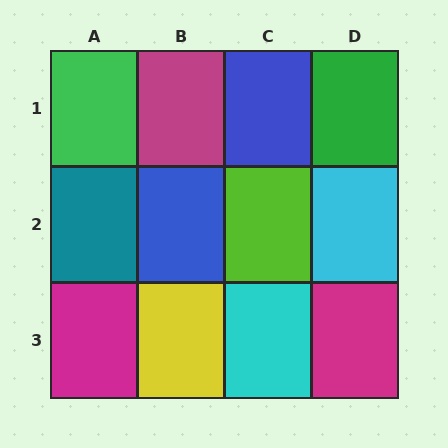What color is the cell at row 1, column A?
Green.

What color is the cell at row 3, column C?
Cyan.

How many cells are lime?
1 cell is lime.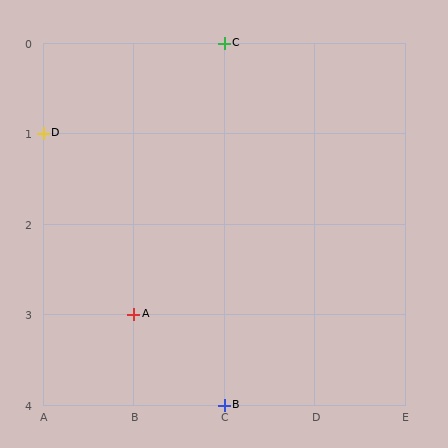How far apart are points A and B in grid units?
Points A and B are 1 column and 1 row apart (about 1.4 grid units diagonally).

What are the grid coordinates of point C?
Point C is at grid coordinates (C, 0).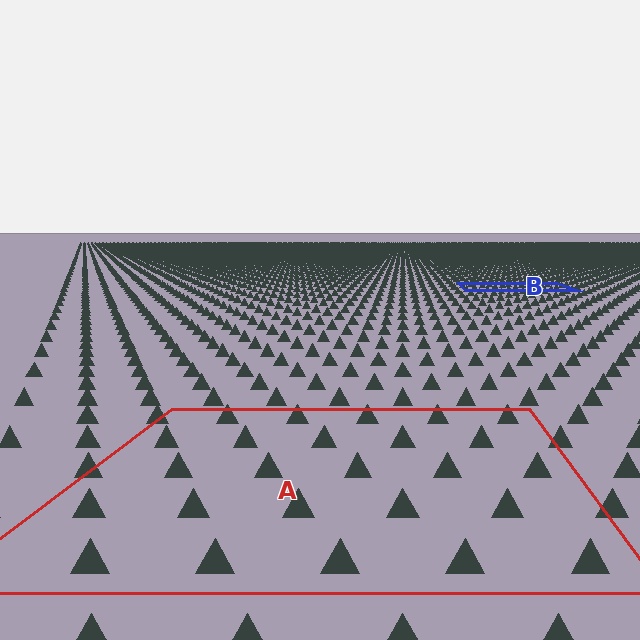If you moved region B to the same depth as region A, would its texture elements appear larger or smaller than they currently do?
They would appear larger. At a closer depth, the same texture elements are projected at a bigger on-screen size.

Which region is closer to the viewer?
Region A is closer. The texture elements there are larger and more spread out.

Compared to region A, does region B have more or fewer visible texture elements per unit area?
Region B has more texture elements per unit area — they are packed more densely because it is farther away.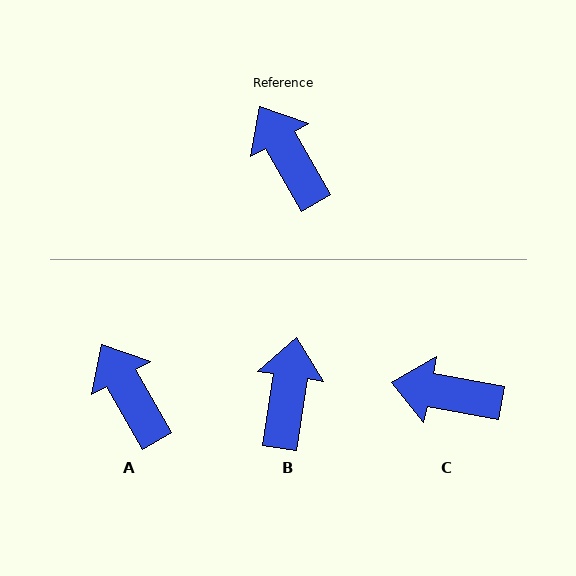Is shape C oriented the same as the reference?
No, it is off by about 49 degrees.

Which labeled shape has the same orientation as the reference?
A.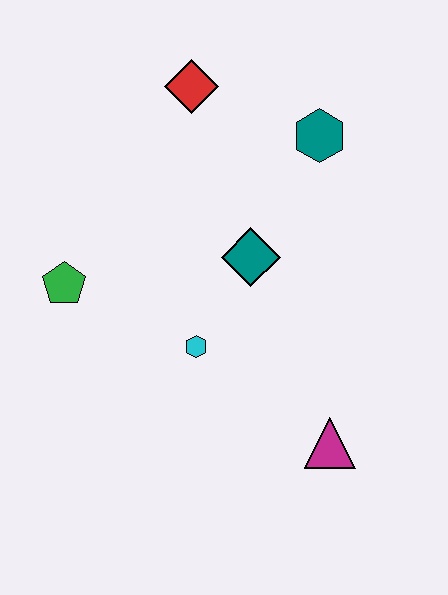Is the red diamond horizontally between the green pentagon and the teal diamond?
Yes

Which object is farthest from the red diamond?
The magenta triangle is farthest from the red diamond.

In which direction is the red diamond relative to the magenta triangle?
The red diamond is above the magenta triangle.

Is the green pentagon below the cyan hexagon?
No